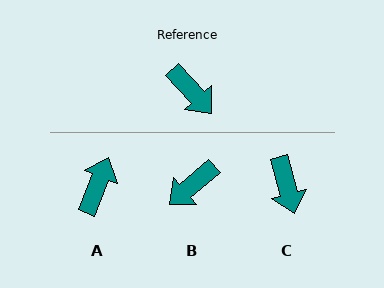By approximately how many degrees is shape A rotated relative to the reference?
Approximately 116 degrees counter-clockwise.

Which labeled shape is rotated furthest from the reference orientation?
A, about 116 degrees away.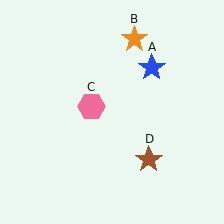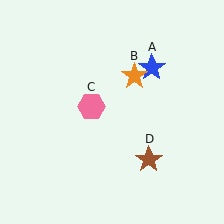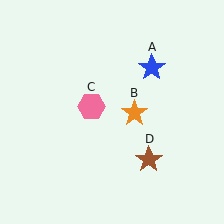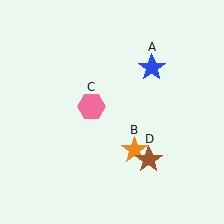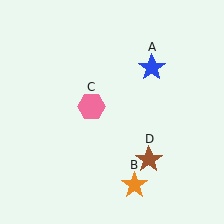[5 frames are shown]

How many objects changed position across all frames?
1 object changed position: orange star (object B).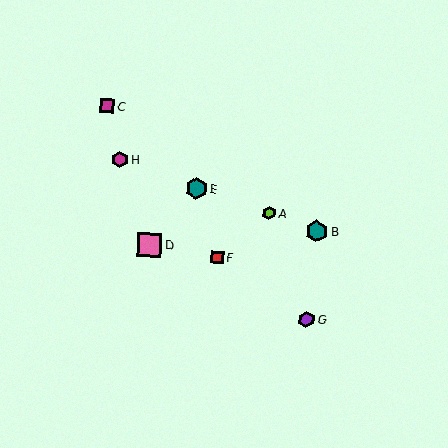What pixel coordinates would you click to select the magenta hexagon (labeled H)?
Click at (120, 159) to select the magenta hexagon H.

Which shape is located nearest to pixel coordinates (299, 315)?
The purple hexagon (labeled G) at (307, 320) is nearest to that location.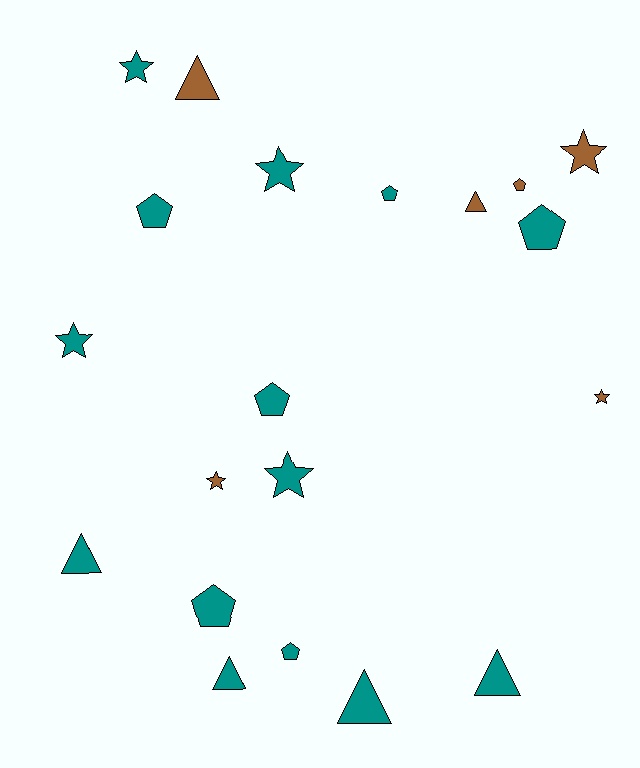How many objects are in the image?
There are 20 objects.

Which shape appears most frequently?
Star, with 7 objects.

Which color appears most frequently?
Teal, with 14 objects.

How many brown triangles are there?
There are 2 brown triangles.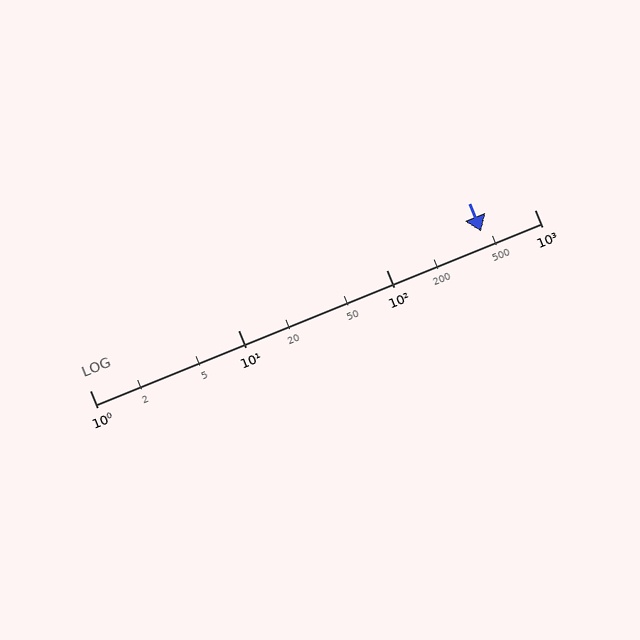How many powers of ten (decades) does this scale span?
The scale spans 3 decades, from 1 to 1000.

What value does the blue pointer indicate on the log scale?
The pointer indicates approximately 440.